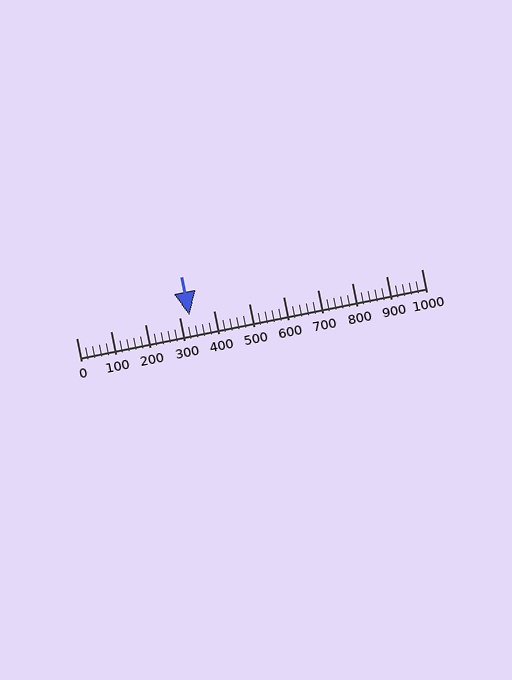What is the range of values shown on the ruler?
The ruler shows values from 0 to 1000.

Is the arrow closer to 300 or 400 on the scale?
The arrow is closer to 300.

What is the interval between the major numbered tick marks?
The major tick marks are spaced 100 units apart.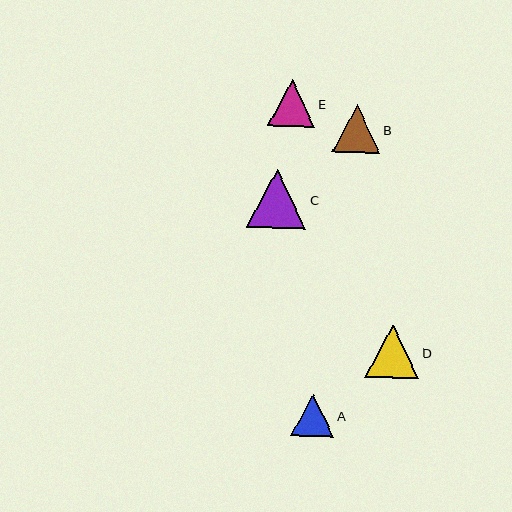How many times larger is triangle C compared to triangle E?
Triangle C is approximately 1.3 times the size of triangle E.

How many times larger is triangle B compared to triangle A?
Triangle B is approximately 1.1 times the size of triangle A.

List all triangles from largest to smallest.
From largest to smallest: C, D, B, E, A.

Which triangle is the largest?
Triangle C is the largest with a size of approximately 59 pixels.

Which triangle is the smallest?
Triangle A is the smallest with a size of approximately 43 pixels.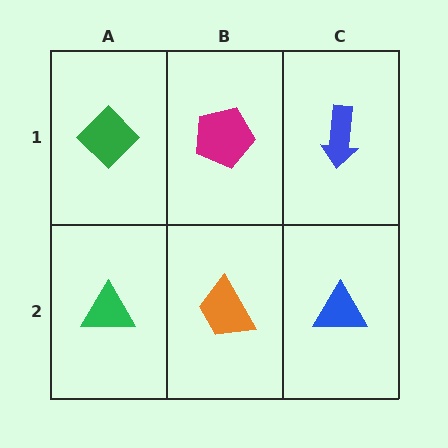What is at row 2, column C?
A blue triangle.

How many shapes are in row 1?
3 shapes.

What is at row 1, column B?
A magenta pentagon.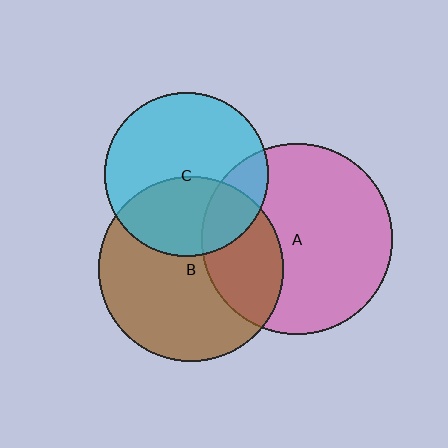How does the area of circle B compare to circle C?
Approximately 1.3 times.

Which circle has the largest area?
Circle A (pink).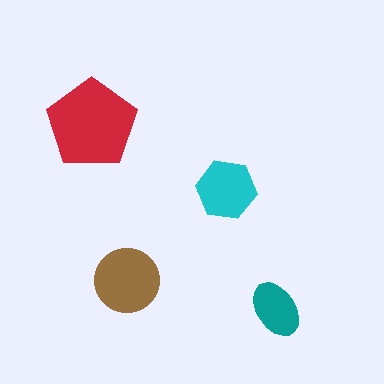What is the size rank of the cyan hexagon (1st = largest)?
3rd.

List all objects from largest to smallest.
The red pentagon, the brown circle, the cyan hexagon, the teal ellipse.